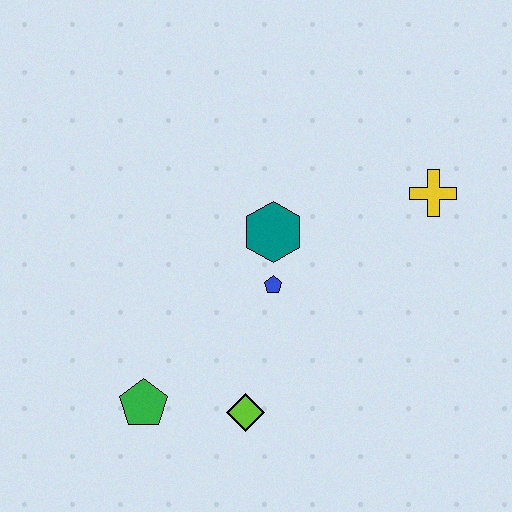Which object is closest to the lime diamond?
The green pentagon is closest to the lime diamond.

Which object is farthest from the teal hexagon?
The green pentagon is farthest from the teal hexagon.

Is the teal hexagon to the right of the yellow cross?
No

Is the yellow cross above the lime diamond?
Yes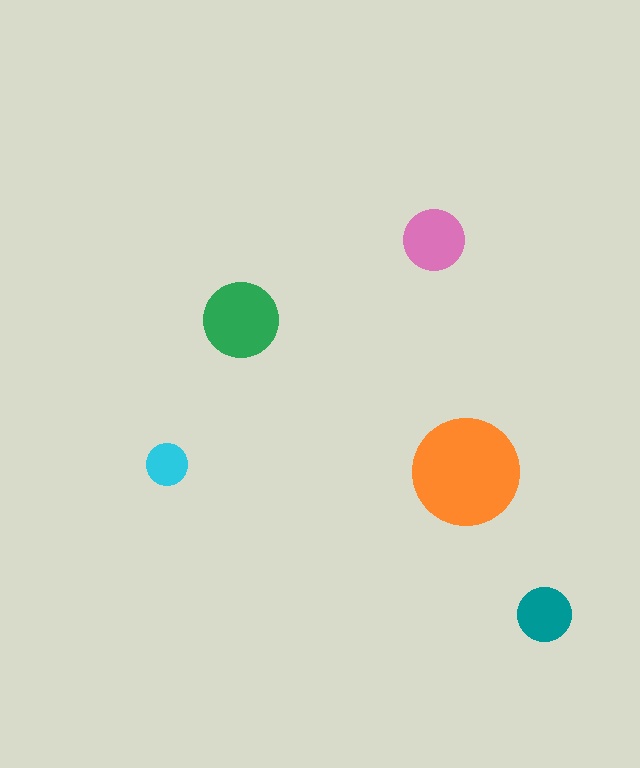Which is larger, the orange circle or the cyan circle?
The orange one.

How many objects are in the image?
There are 5 objects in the image.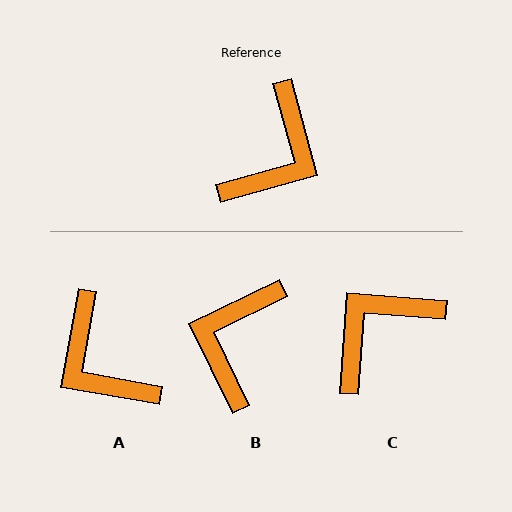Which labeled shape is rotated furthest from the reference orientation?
B, about 170 degrees away.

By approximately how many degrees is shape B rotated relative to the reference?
Approximately 170 degrees clockwise.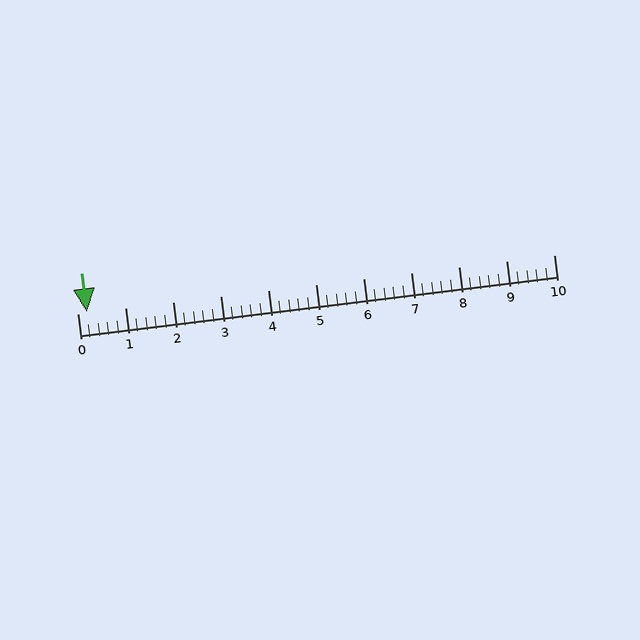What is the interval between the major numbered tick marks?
The major tick marks are spaced 1 units apart.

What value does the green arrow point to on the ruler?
The green arrow points to approximately 0.2.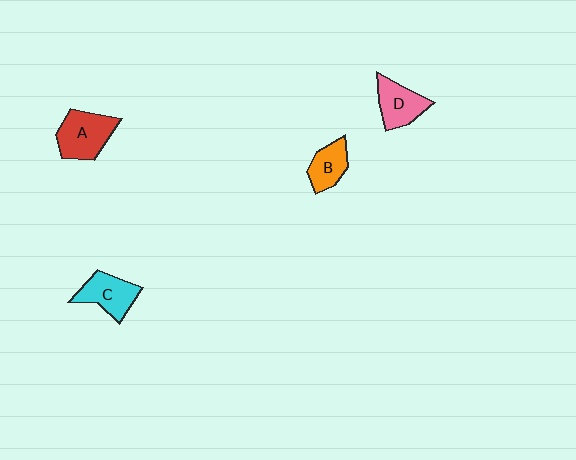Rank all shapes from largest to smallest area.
From largest to smallest: A (red), C (cyan), D (pink), B (orange).